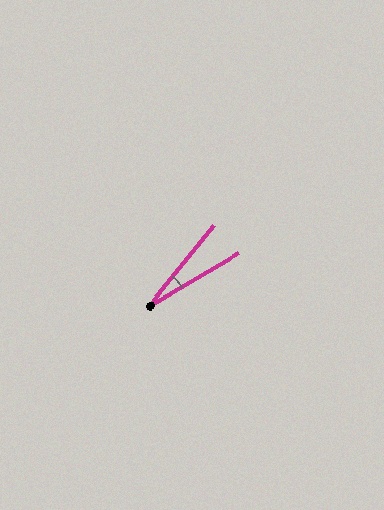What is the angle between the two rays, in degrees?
Approximately 21 degrees.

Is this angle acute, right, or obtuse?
It is acute.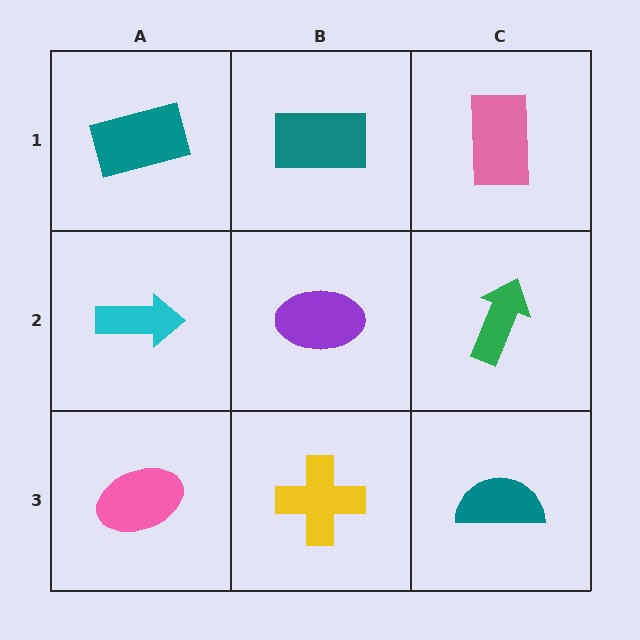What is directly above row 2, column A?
A teal rectangle.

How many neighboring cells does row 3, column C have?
2.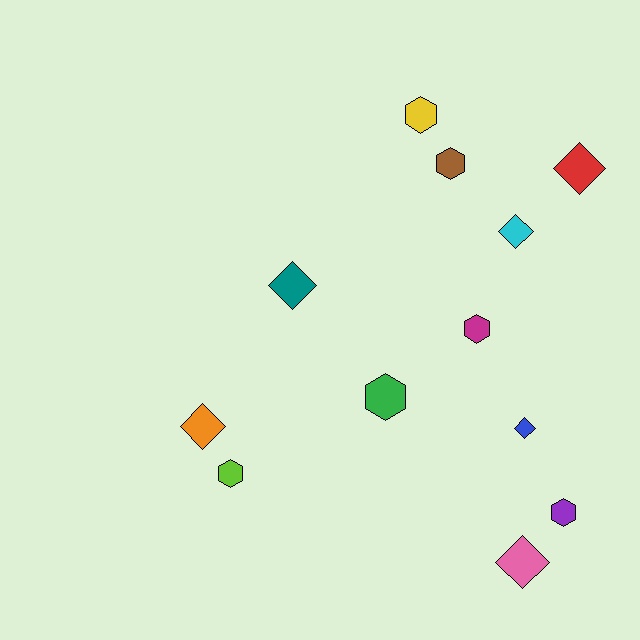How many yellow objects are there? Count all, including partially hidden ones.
There is 1 yellow object.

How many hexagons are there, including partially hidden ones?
There are 6 hexagons.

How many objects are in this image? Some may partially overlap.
There are 12 objects.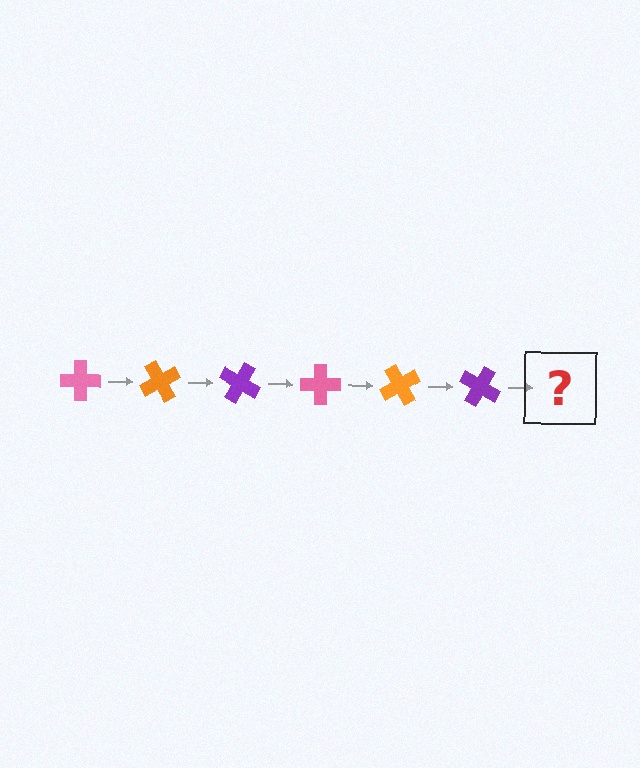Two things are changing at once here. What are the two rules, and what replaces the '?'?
The two rules are that it rotates 60 degrees each step and the color cycles through pink, orange, and purple. The '?' should be a pink cross, rotated 360 degrees from the start.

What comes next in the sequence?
The next element should be a pink cross, rotated 360 degrees from the start.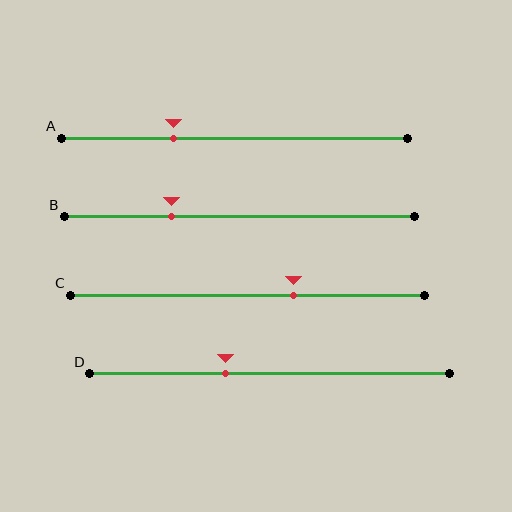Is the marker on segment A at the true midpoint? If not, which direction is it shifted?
No, the marker on segment A is shifted to the left by about 18% of the segment length.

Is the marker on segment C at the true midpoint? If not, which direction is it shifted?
No, the marker on segment C is shifted to the right by about 13% of the segment length.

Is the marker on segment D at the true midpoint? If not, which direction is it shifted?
No, the marker on segment D is shifted to the left by about 12% of the segment length.